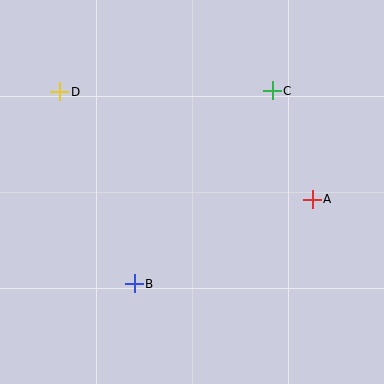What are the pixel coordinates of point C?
Point C is at (272, 91).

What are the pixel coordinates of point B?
Point B is at (134, 284).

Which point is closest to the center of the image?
Point B at (134, 284) is closest to the center.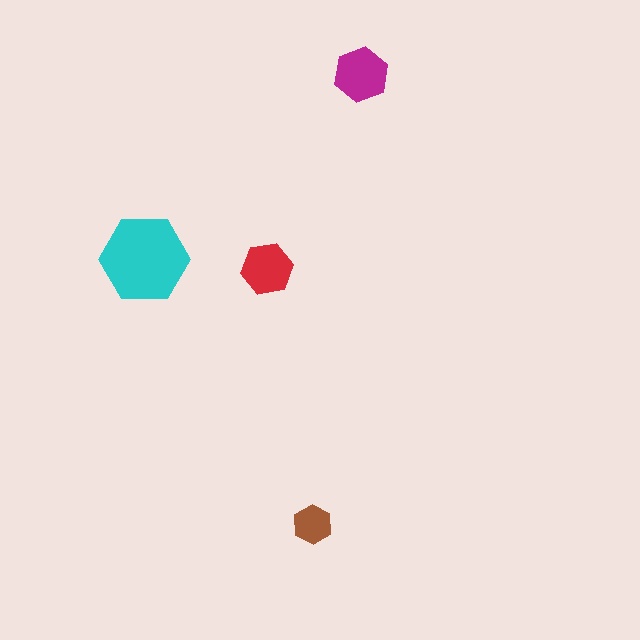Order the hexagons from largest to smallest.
the cyan one, the magenta one, the red one, the brown one.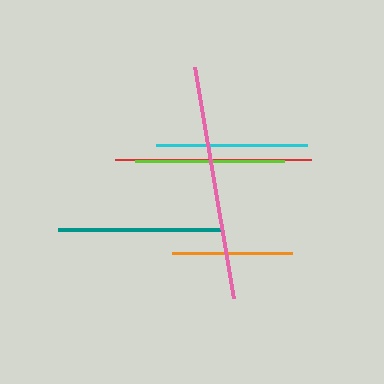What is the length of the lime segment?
The lime segment is approximately 149 pixels long.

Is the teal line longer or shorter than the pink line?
The pink line is longer than the teal line.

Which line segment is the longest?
The pink line is the longest at approximately 234 pixels.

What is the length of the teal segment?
The teal segment is approximately 164 pixels long.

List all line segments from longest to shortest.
From longest to shortest: pink, red, teal, cyan, lime, orange.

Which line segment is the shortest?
The orange line is the shortest at approximately 121 pixels.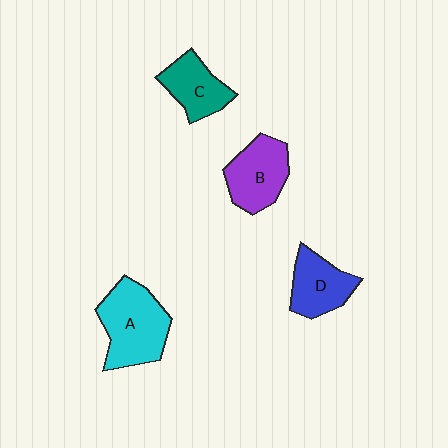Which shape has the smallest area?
Shape C (teal).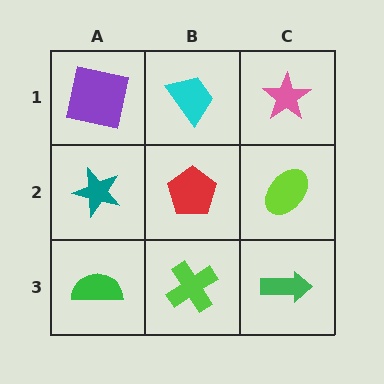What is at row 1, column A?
A purple square.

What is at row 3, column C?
A green arrow.